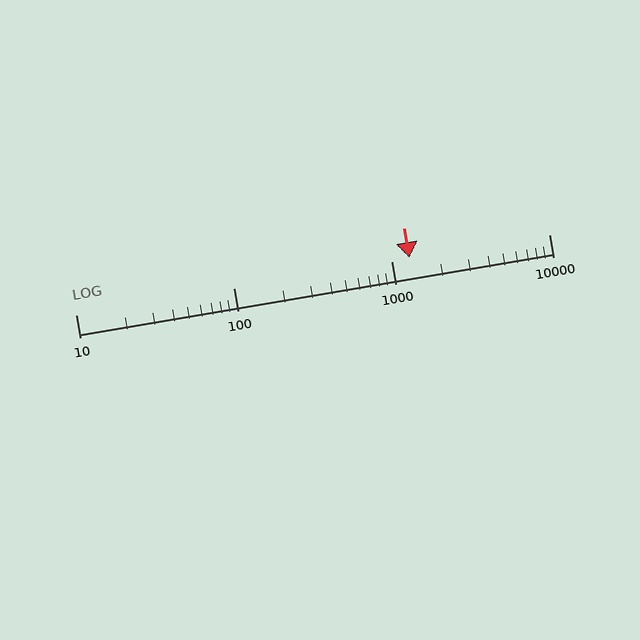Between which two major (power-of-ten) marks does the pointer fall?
The pointer is between 1000 and 10000.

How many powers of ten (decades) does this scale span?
The scale spans 3 decades, from 10 to 10000.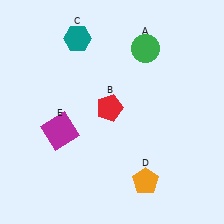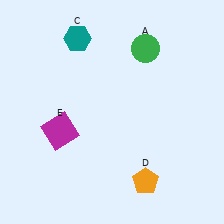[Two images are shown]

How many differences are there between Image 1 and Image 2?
There is 1 difference between the two images.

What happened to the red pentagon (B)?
The red pentagon (B) was removed in Image 2. It was in the top-left area of Image 1.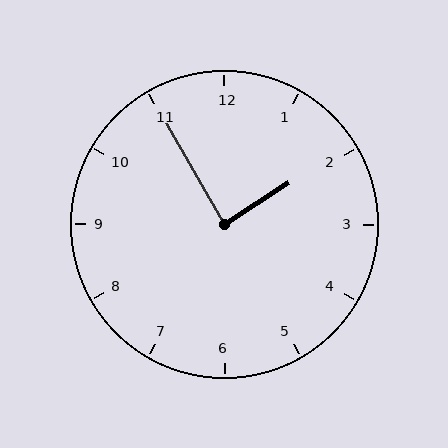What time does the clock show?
1:55.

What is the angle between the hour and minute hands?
Approximately 88 degrees.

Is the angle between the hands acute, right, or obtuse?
It is right.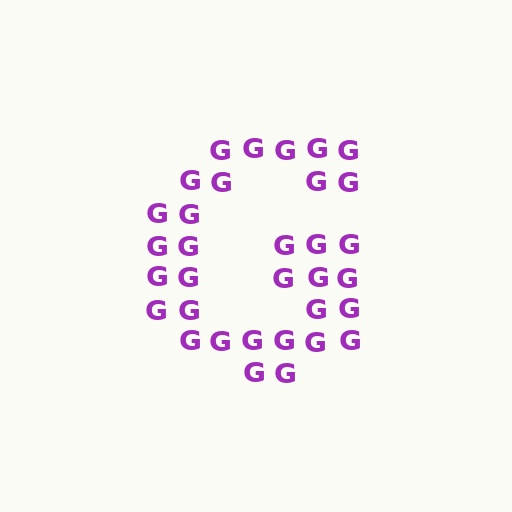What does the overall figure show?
The overall figure shows the letter G.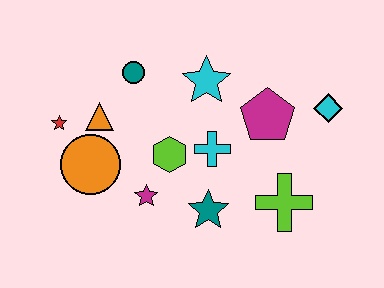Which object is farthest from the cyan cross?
The red star is farthest from the cyan cross.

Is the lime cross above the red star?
No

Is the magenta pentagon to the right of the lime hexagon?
Yes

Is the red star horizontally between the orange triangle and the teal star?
No